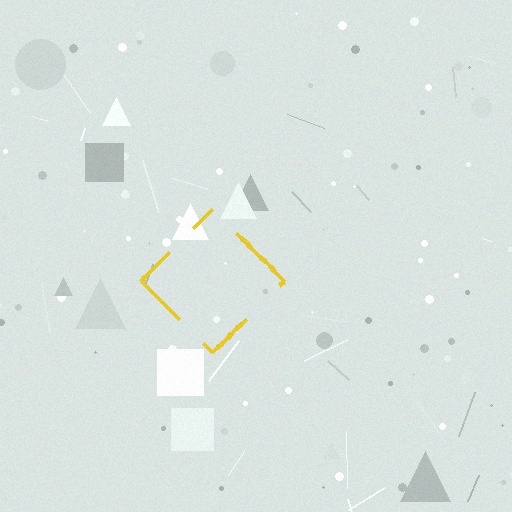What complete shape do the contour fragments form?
The contour fragments form a diamond.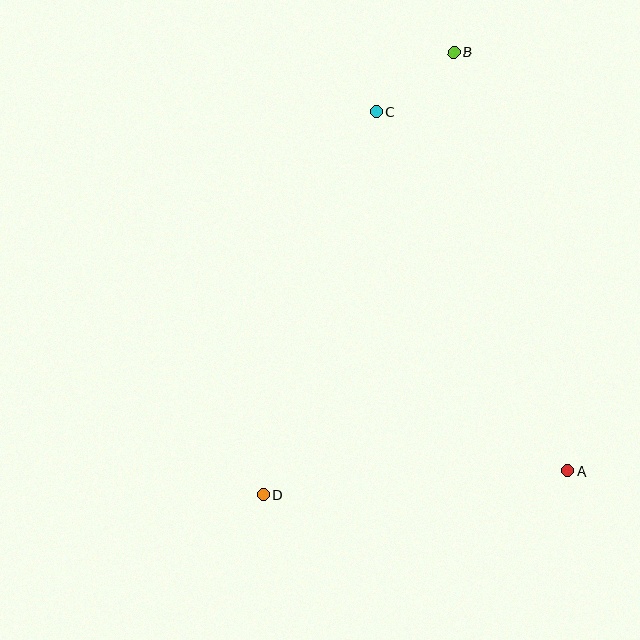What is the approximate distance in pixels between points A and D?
The distance between A and D is approximately 306 pixels.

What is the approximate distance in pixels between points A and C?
The distance between A and C is approximately 407 pixels.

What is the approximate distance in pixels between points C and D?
The distance between C and D is approximately 399 pixels.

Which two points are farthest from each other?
Points B and D are farthest from each other.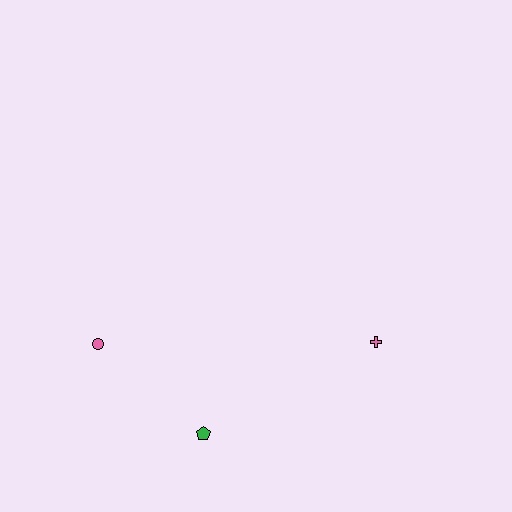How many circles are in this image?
There is 1 circle.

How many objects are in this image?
There are 3 objects.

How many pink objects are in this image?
There are 2 pink objects.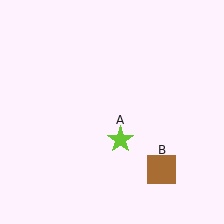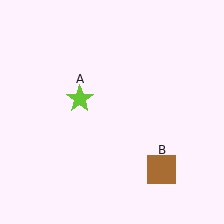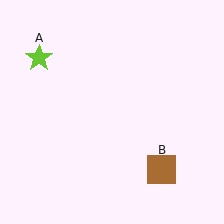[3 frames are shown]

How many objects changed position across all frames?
1 object changed position: lime star (object A).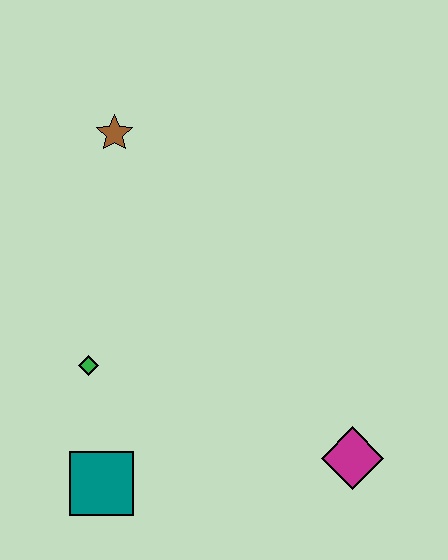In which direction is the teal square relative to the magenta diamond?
The teal square is to the left of the magenta diamond.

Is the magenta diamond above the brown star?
No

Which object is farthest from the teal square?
The brown star is farthest from the teal square.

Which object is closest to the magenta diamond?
The teal square is closest to the magenta diamond.